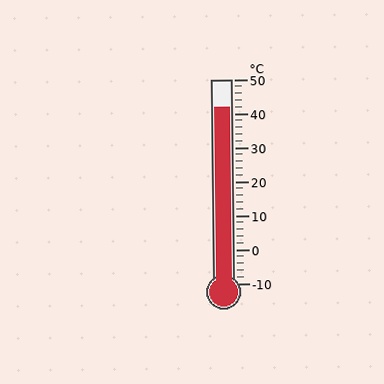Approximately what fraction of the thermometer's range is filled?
The thermometer is filled to approximately 85% of its range.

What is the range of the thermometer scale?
The thermometer scale ranges from -10°C to 50°C.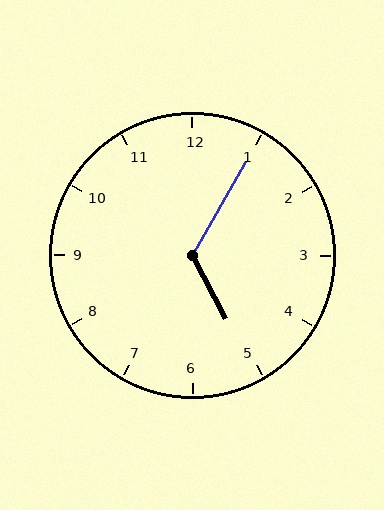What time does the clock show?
5:05.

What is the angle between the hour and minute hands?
Approximately 122 degrees.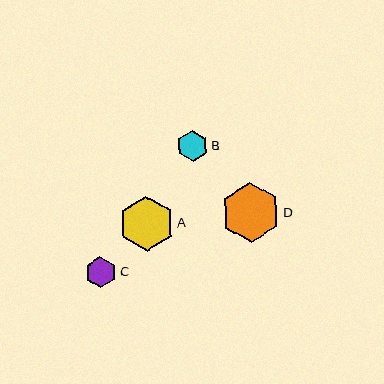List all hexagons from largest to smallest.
From largest to smallest: D, A, B, C.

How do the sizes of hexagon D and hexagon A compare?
Hexagon D and hexagon A are approximately the same size.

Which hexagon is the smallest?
Hexagon C is the smallest with a size of approximately 31 pixels.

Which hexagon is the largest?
Hexagon D is the largest with a size of approximately 59 pixels.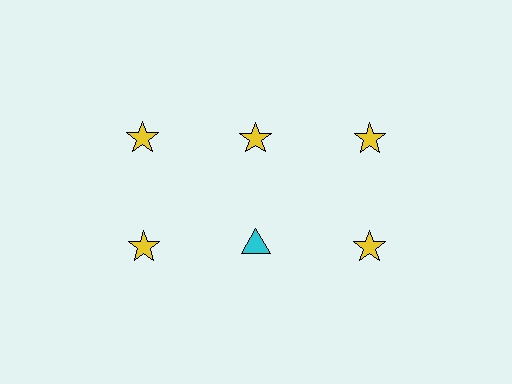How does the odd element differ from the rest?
It differs in both color (cyan instead of yellow) and shape (triangle instead of star).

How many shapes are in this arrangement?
There are 6 shapes arranged in a grid pattern.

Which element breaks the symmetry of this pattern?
The cyan triangle in the second row, second from left column breaks the symmetry. All other shapes are yellow stars.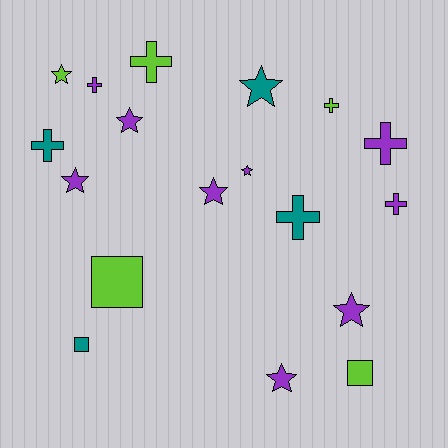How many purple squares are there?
There are no purple squares.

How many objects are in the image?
There are 18 objects.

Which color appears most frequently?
Purple, with 9 objects.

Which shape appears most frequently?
Star, with 8 objects.